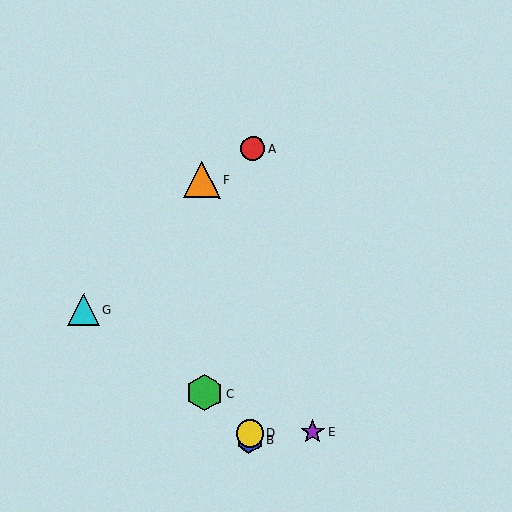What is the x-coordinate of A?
Object A is at x≈253.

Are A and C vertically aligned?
No, A is at x≈253 and C is at x≈205.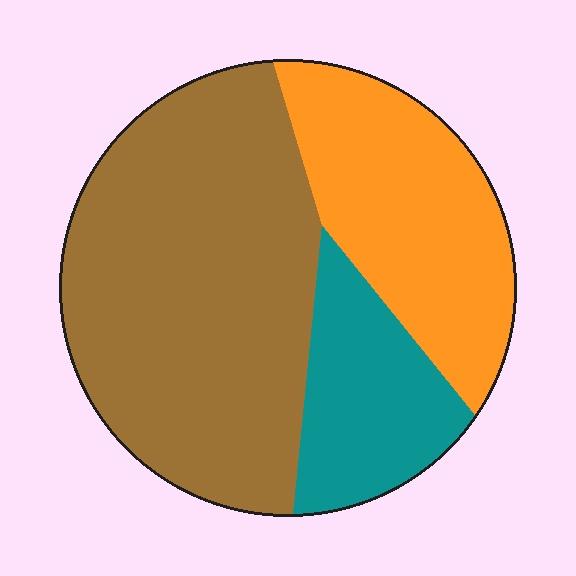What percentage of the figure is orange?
Orange takes up between a sixth and a third of the figure.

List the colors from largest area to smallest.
From largest to smallest: brown, orange, teal.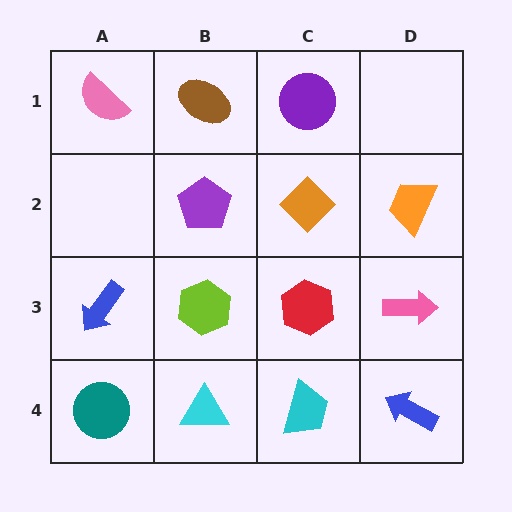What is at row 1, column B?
A brown ellipse.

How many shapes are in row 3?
4 shapes.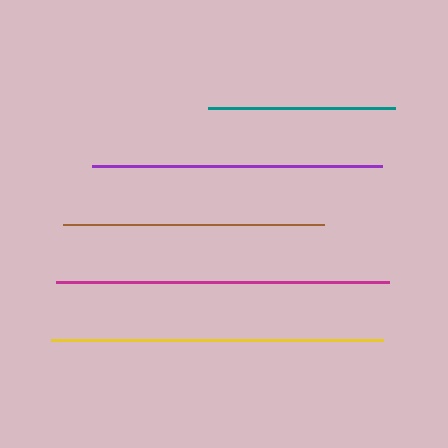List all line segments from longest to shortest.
From longest to shortest: magenta, yellow, purple, brown, teal.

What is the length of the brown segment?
The brown segment is approximately 261 pixels long.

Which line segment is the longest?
The magenta line is the longest at approximately 334 pixels.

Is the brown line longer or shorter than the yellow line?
The yellow line is longer than the brown line.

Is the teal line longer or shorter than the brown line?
The brown line is longer than the teal line.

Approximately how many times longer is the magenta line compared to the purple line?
The magenta line is approximately 1.2 times the length of the purple line.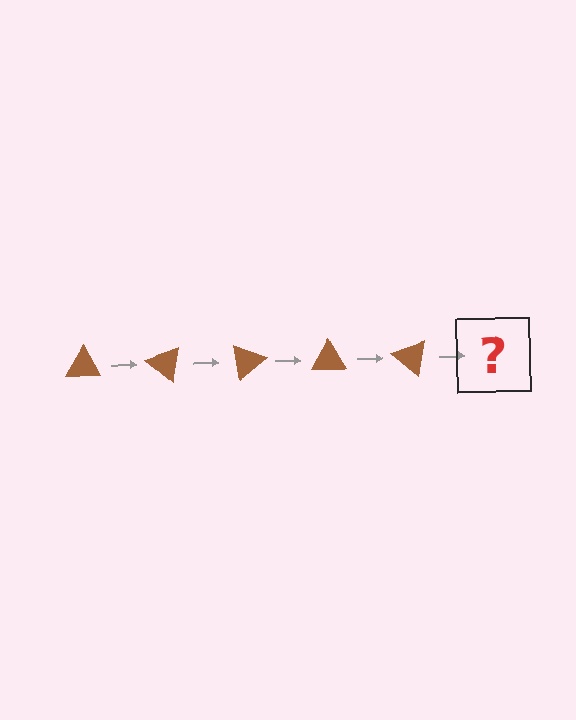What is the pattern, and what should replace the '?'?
The pattern is that the triangle rotates 40 degrees each step. The '?' should be a brown triangle rotated 200 degrees.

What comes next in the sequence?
The next element should be a brown triangle rotated 200 degrees.